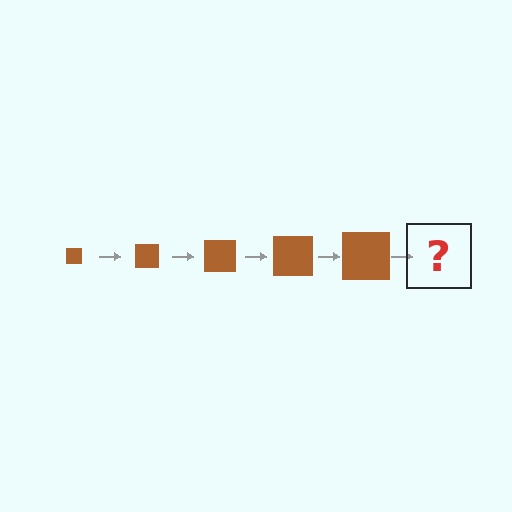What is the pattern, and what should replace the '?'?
The pattern is that the square gets progressively larger each step. The '?' should be a brown square, larger than the previous one.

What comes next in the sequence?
The next element should be a brown square, larger than the previous one.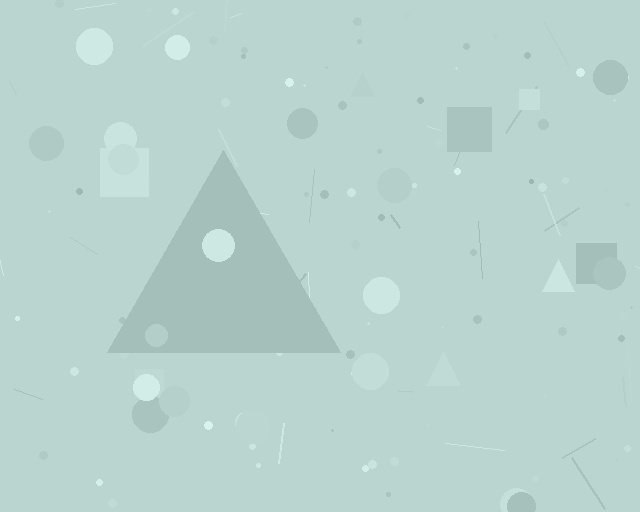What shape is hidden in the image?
A triangle is hidden in the image.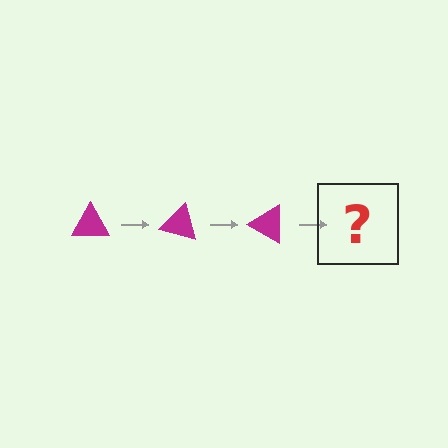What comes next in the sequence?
The next element should be a magenta triangle rotated 45 degrees.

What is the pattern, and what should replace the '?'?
The pattern is that the triangle rotates 15 degrees each step. The '?' should be a magenta triangle rotated 45 degrees.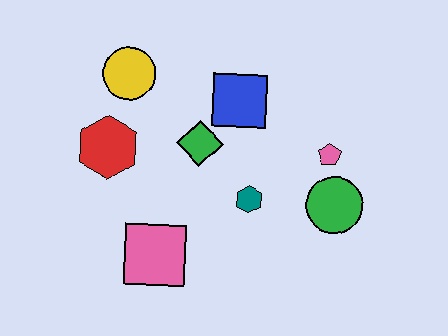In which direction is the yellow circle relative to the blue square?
The yellow circle is to the left of the blue square.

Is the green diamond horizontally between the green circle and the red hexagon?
Yes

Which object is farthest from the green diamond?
The green circle is farthest from the green diamond.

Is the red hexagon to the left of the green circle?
Yes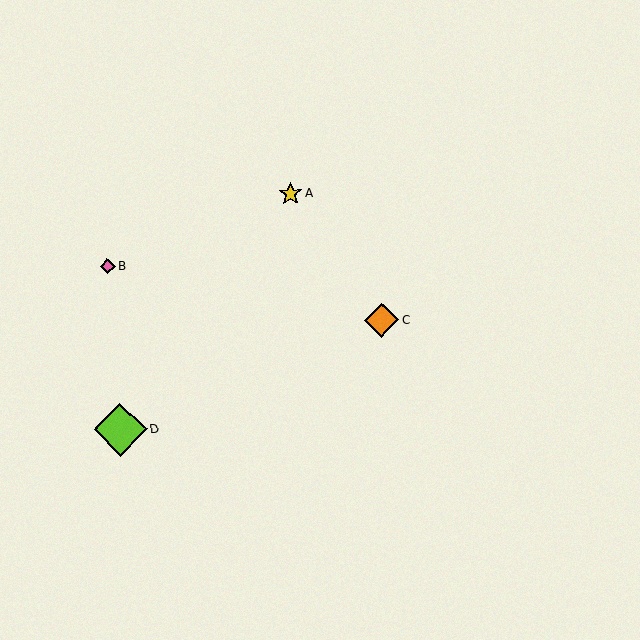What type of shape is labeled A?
Shape A is a yellow star.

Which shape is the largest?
The lime diamond (labeled D) is the largest.